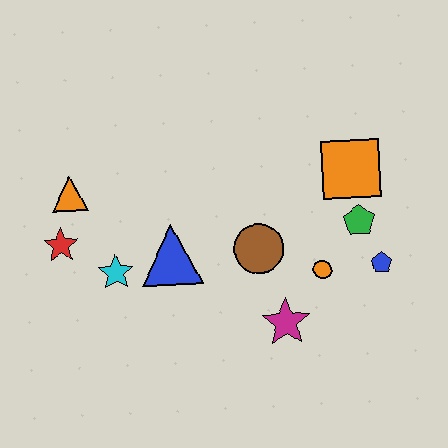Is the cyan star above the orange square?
No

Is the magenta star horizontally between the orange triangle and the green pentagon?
Yes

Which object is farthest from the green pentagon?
The red star is farthest from the green pentagon.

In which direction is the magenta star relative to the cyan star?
The magenta star is to the right of the cyan star.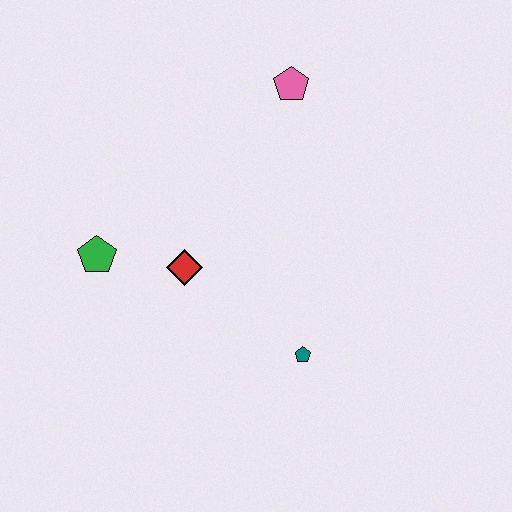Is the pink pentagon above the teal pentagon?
Yes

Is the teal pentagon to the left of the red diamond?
No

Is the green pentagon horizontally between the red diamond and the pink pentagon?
No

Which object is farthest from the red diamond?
The pink pentagon is farthest from the red diamond.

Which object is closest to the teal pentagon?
The red diamond is closest to the teal pentagon.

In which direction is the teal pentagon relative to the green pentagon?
The teal pentagon is to the right of the green pentagon.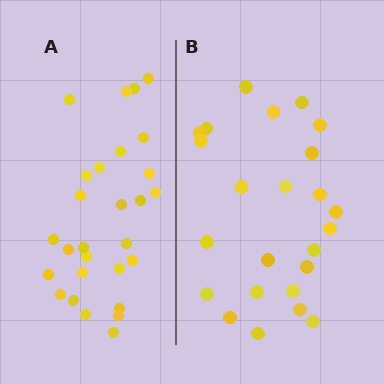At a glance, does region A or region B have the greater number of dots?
Region A (the left region) has more dots.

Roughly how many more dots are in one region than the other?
Region A has about 4 more dots than region B.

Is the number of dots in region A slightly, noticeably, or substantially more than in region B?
Region A has only slightly more — the two regions are fairly close. The ratio is roughly 1.2 to 1.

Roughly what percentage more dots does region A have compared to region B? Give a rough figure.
About 15% more.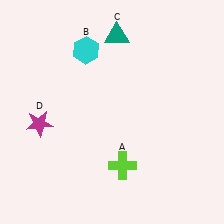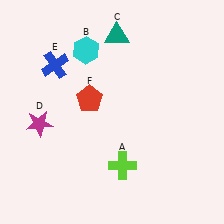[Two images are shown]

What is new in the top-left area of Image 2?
A blue cross (E) was added in the top-left area of Image 2.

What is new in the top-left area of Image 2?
A red pentagon (F) was added in the top-left area of Image 2.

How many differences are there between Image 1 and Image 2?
There are 2 differences between the two images.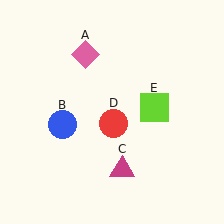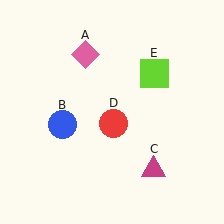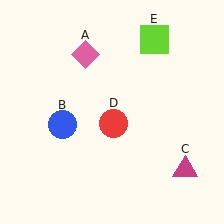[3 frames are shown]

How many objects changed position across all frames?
2 objects changed position: magenta triangle (object C), lime square (object E).